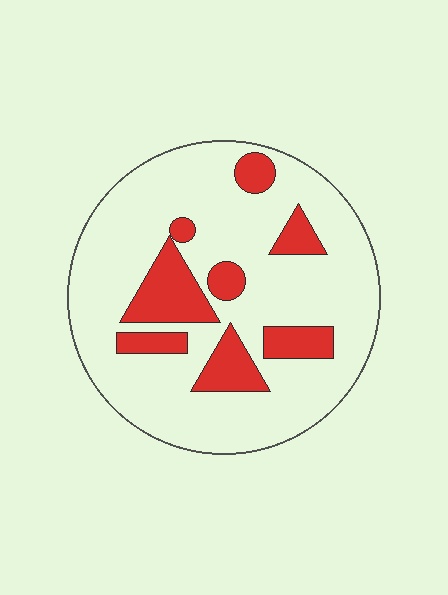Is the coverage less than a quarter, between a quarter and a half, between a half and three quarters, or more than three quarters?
Less than a quarter.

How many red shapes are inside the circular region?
8.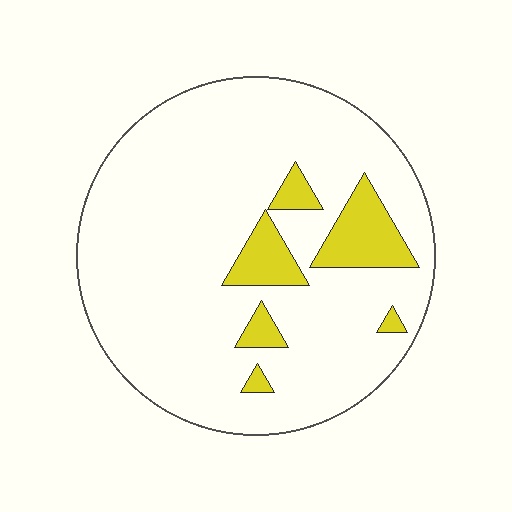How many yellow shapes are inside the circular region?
6.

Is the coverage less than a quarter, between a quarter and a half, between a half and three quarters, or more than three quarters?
Less than a quarter.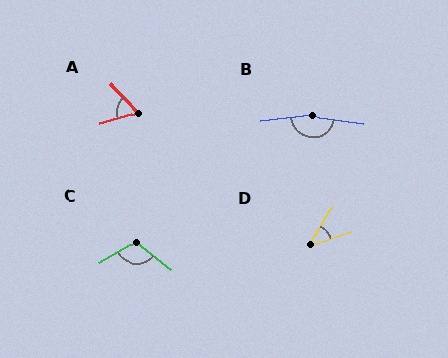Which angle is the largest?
B, at approximately 165 degrees.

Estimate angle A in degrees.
Approximately 62 degrees.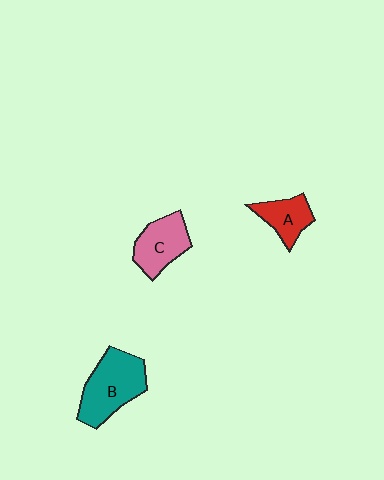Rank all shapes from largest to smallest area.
From largest to smallest: B (teal), C (pink), A (red).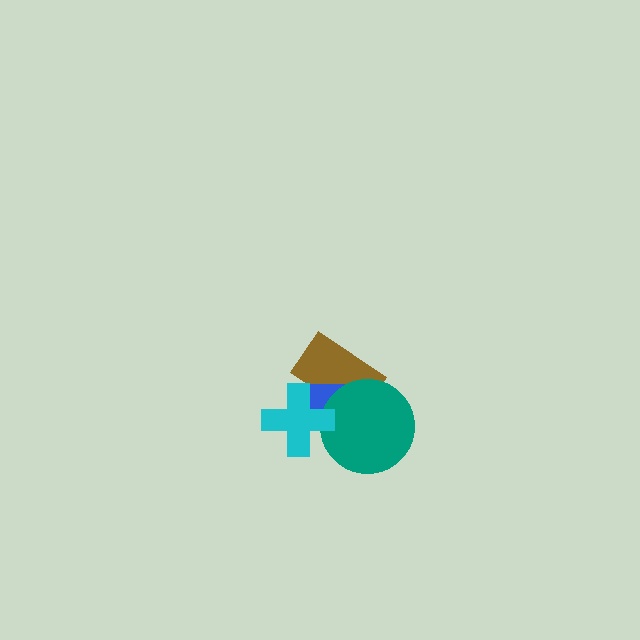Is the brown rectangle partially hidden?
Yes, it is partially covered by another shape.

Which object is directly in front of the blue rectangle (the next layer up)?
The teal circle is directly in front of the blue rectangle.